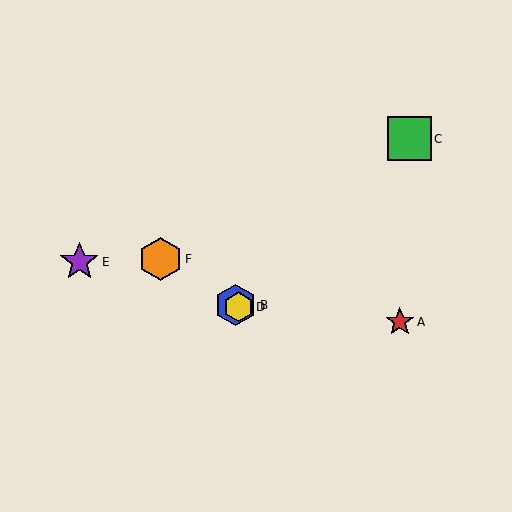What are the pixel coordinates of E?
Object E is at (79, 262).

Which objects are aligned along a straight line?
Objects B, D, F are aligned along a straight line.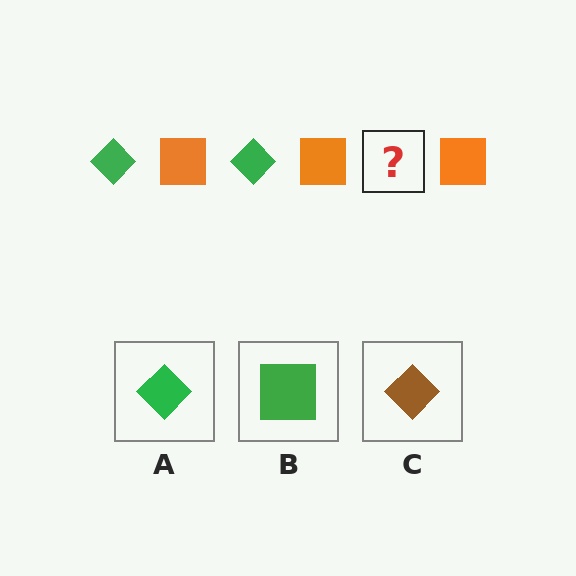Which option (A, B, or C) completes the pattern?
A.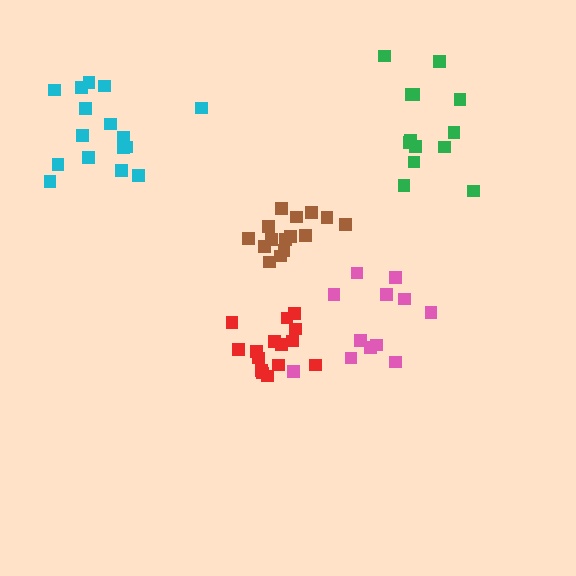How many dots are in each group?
Group 1: 17 dots, Group 2: 13 dots, Group 3: 12 dots, Group 4: 15 dots, Group 5: 15 dots (72 total).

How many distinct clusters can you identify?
There are 5 distinct clusters.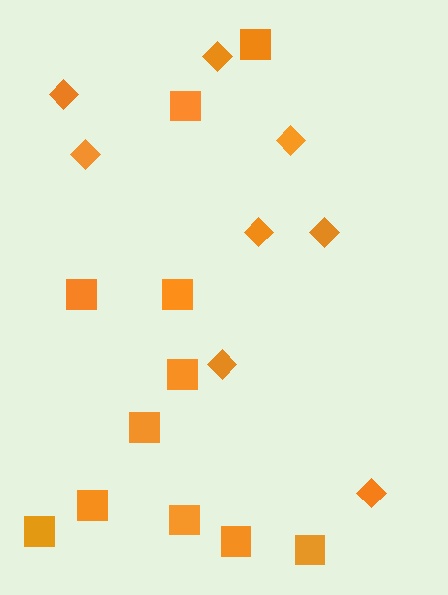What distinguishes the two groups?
There are 2 groups: one group of diamonds (8) and one group of squares (11).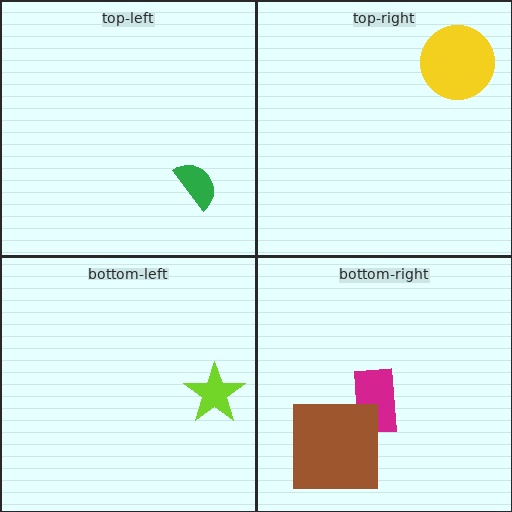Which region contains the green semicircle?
The top-left region.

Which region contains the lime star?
The bottom-left region.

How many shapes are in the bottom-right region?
2.